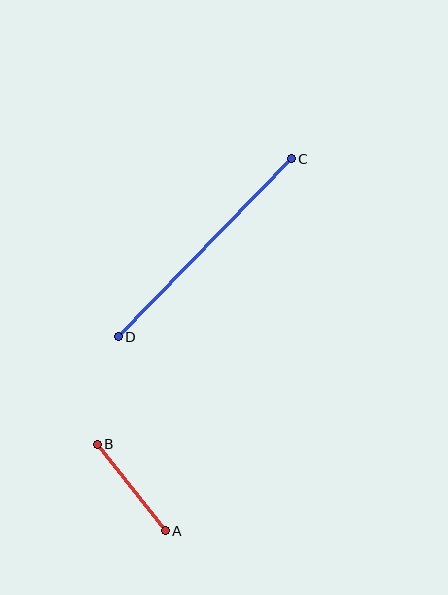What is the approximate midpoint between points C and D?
The midpoint is at approximately (205, 248) pixels.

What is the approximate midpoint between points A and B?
The midpoint is at approximately (131, 488) pixels.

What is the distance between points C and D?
The distance is approximately 248 pixels.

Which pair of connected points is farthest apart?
Points C and D are farthest apart.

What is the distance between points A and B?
The distance is approximately 110 pixels.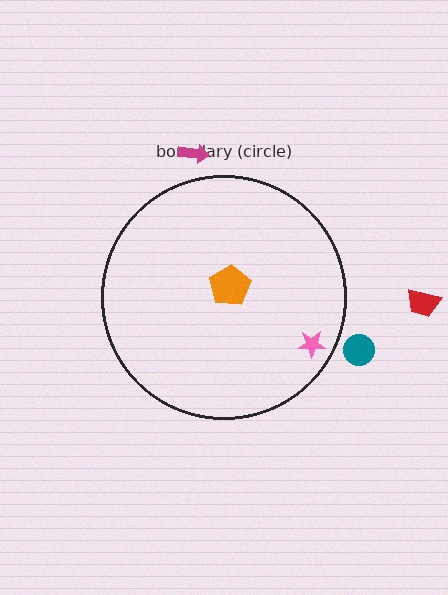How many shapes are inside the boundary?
2 inside, 3 outside.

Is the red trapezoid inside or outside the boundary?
Outside.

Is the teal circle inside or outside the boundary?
Outside.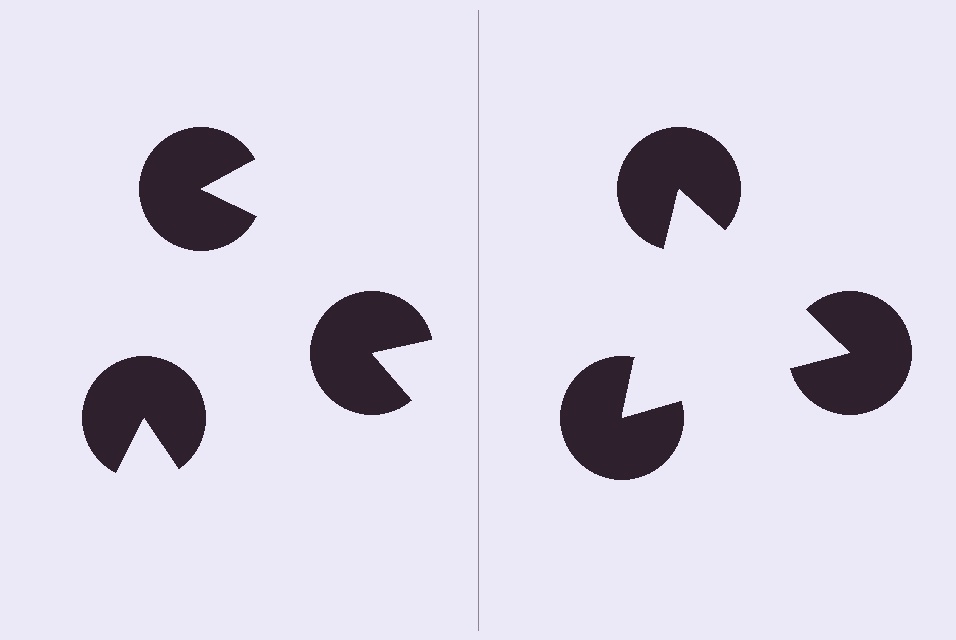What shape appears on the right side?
An illusory triangle.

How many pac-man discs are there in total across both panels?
6 — 3 on each side.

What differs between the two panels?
The pac-man discs are positioned identically on both sides; only the wedge orientations differ. On the right they align to a triangle; on the left they are misaligned.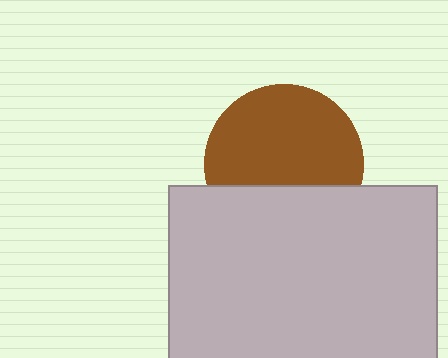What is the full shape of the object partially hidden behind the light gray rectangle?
The partially hidden object is a brown circle.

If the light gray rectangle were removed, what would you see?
You would see the complete brown circle.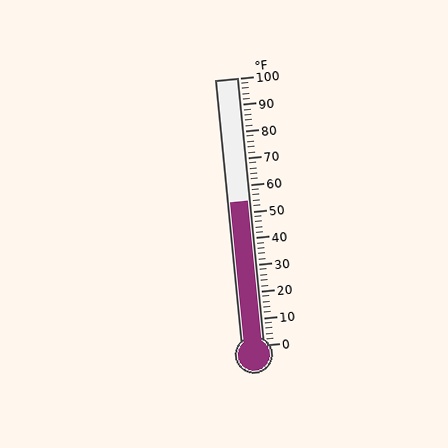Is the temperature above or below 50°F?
The temperature is above 50°F.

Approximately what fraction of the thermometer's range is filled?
The thermometer is filled to approximately 55% of its range.